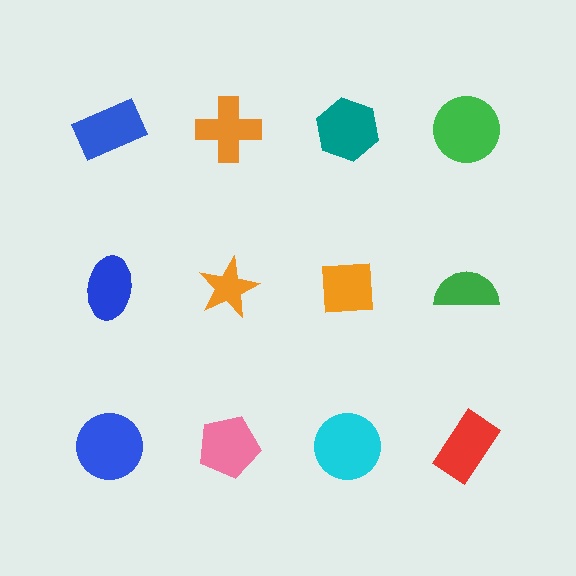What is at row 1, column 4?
A green circle.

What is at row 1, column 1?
A blue rectangle.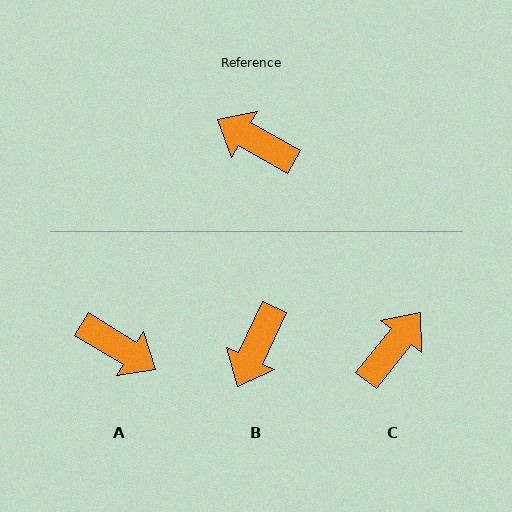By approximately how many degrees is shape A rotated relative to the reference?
Approximately 178 degrees counter-clockwise.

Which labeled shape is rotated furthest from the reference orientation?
A, about 178 degrees away.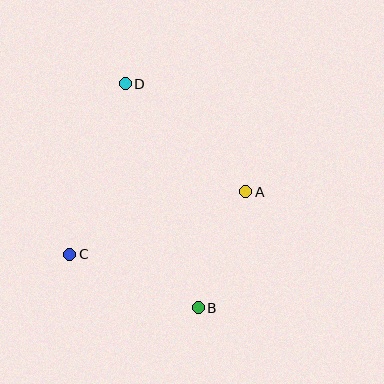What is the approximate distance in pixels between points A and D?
The distance between A and D is approximately 162 pixels.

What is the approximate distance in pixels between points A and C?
The distance between A and C is approximately 187 pixels.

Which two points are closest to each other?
Points A and B are closest to each other.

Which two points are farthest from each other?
Points B and D are farthest from each other.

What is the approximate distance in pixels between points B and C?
The distance between B and C is approximately 139 pixels.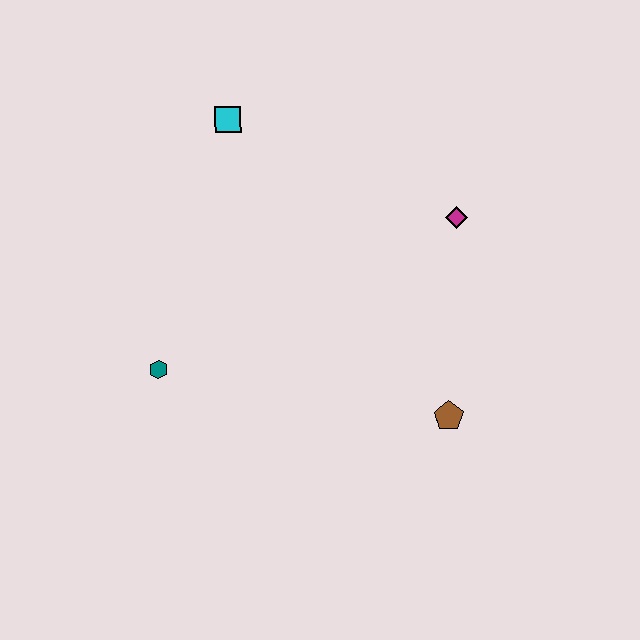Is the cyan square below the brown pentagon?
No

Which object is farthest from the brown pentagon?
The cyan square is farthest from the brown pentagon.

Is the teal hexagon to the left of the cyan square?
Yes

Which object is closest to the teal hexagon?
The cyan square is closest to the teal hexagon.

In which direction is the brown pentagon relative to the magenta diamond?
The brown pentagon is below the magenta diamond.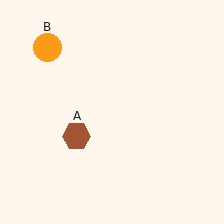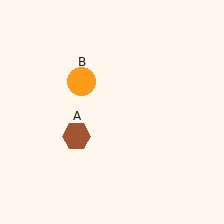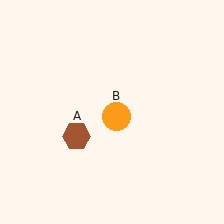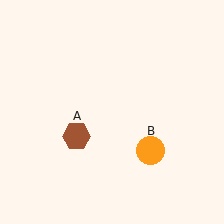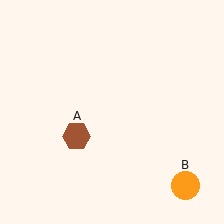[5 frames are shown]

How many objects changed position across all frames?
1 object changed position: orange circle (object B).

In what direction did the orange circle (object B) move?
The orange circle (object B) moved down and to the right.